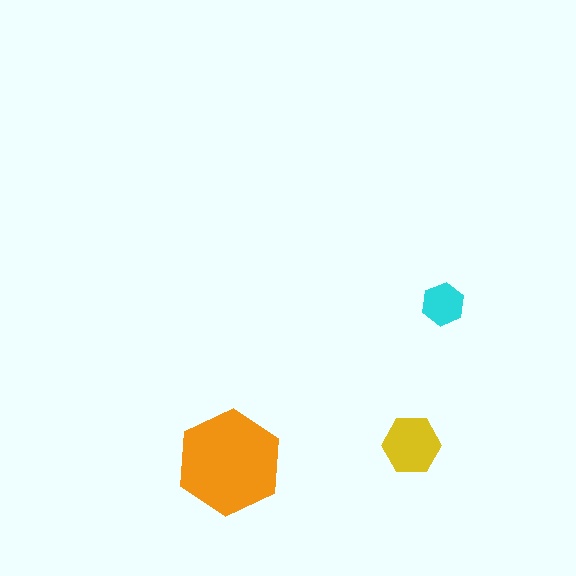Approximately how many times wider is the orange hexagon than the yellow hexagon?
About 2 times wider.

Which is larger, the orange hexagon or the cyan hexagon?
The orange one.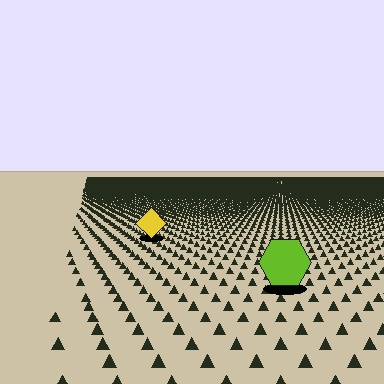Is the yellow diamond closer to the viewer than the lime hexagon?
No. The lime hexagon is closer — you can tell from the texture gradient: the ground texture is coarser near it.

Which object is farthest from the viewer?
The yellow diamond is farthest from the viewer. It appears smaller and the ground texture around it is denser.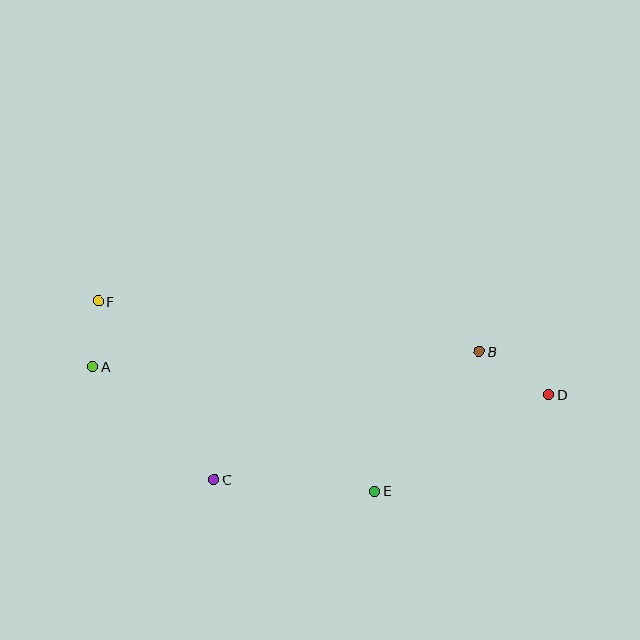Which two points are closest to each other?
Points A and F are closest to each other.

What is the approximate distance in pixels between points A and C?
The distance between A and C is approximately 166 pixels.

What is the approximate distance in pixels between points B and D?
The distance between B and D is approximately 81 pixels.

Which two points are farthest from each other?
Points D and F are farthest from each other.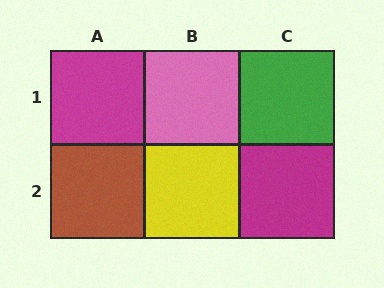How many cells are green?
1 cell is green.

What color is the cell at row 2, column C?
Magenta.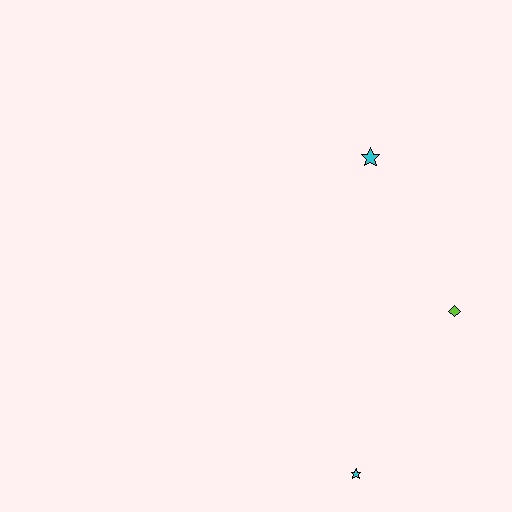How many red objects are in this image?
There are no red objects.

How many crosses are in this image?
There are no crosses.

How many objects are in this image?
There are 3 objects.